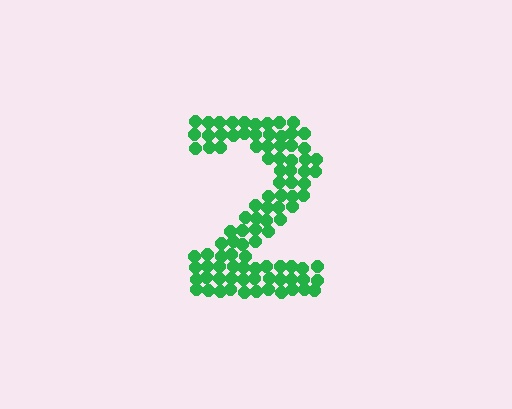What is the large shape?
The large shape is the digit 2.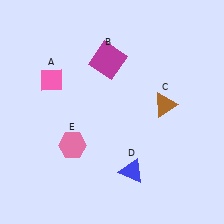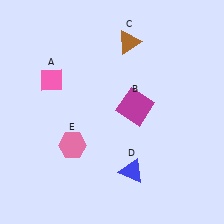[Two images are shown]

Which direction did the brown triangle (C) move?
The brown triangle (C) moved up.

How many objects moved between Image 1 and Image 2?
2 objects moved between the two images.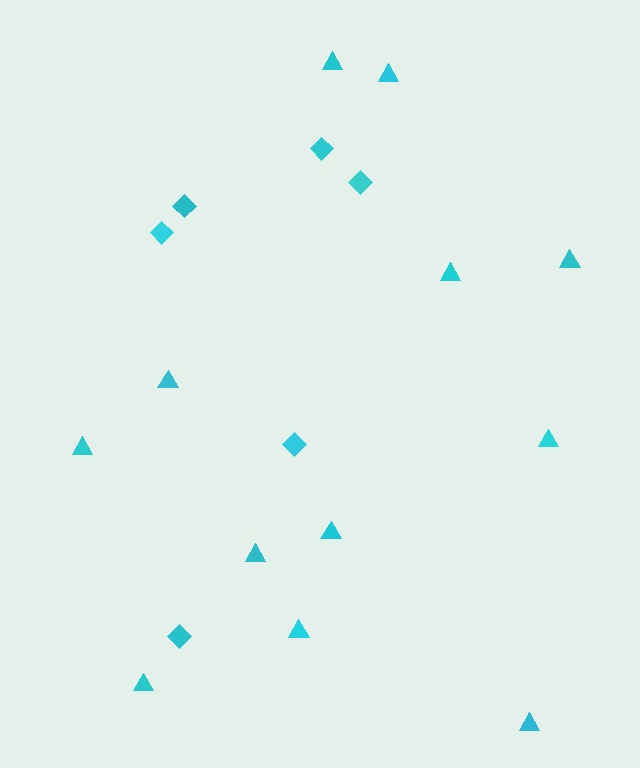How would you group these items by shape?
There are 2 groups: one group of triangles (12) and one group of diamonds (6).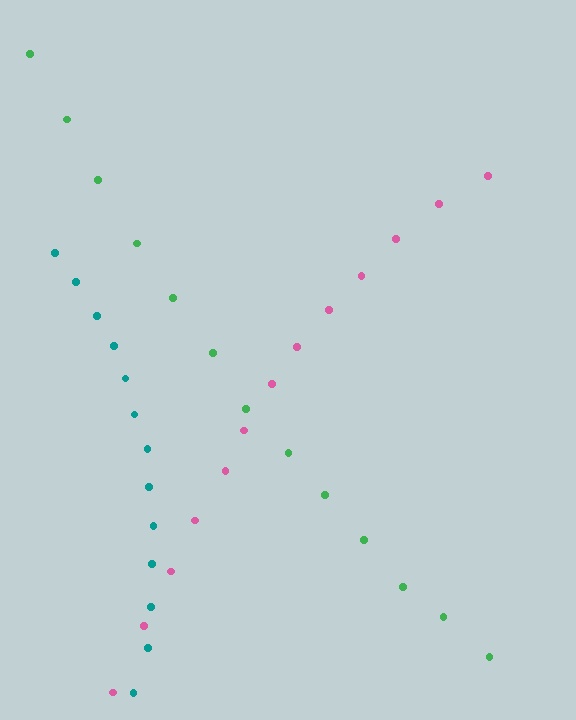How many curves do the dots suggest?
There are 3 distinct paths.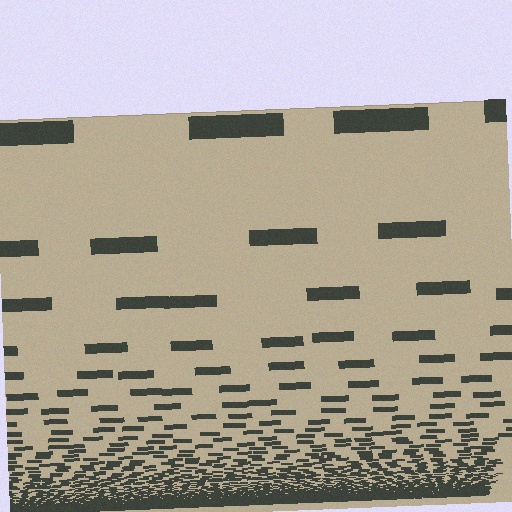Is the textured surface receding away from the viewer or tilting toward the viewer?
The surface appears to tilt toward the viewer. Texture elements get larger and sparser toward the top.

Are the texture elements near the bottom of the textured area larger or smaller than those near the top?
Smaller. The gradient is inverted — elements near the bottom are smaller and denser.